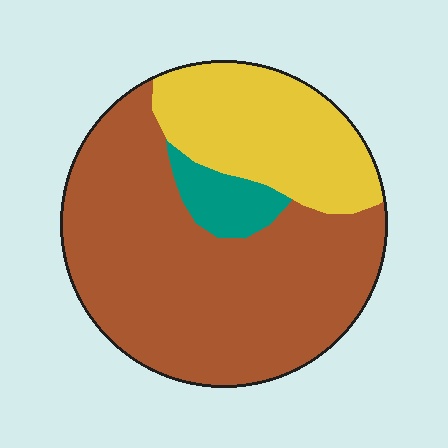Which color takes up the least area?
Teal, at roughly 5%.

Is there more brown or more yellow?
Brown.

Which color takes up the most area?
Brown, at roughly 65%.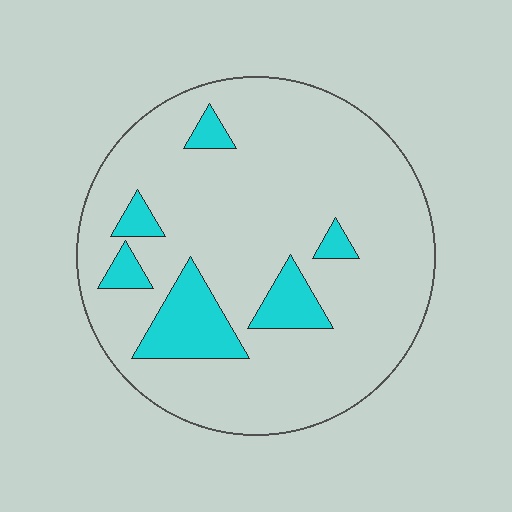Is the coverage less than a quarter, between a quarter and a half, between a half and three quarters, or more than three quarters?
Less than a quarter.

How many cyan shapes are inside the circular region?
6.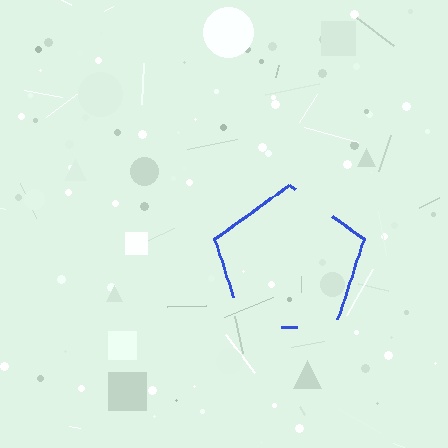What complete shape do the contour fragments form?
The contour fragments form a pentagon.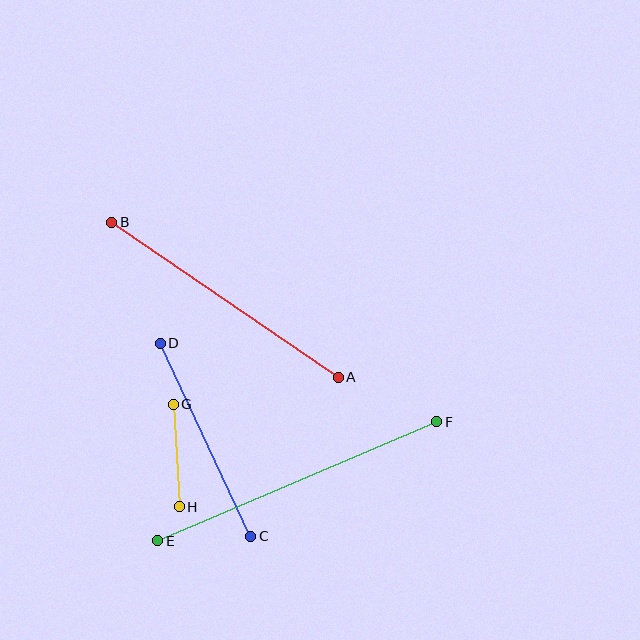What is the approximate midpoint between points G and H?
The midpoint is at approximately (176, 455) pixels.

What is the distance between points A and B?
The distance is approximately 274 pixels.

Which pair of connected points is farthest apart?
Points E and F are farthest apart.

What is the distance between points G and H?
The distance is approximately 102 pixels.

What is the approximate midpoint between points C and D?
The midpoint is at approximately (206, 440) pixels.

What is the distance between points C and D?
The distance is approximately 213 pixels.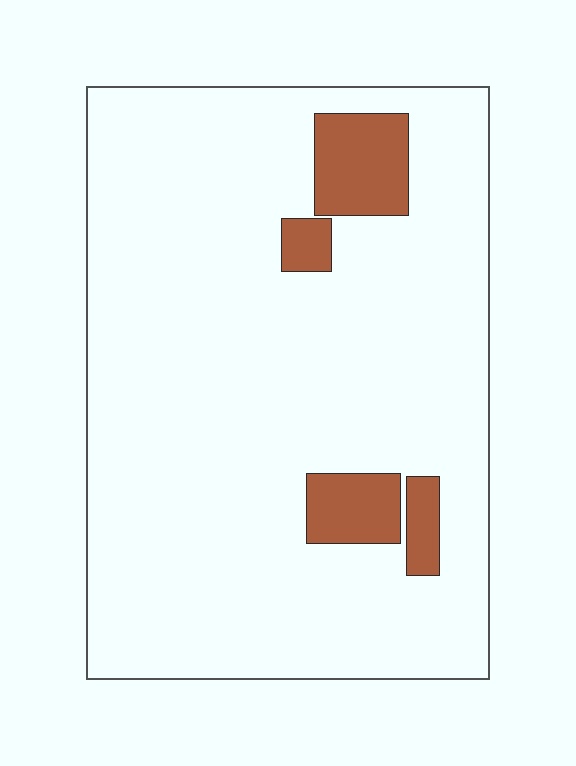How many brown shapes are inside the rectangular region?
4.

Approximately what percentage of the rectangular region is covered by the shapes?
Approximately 10%.